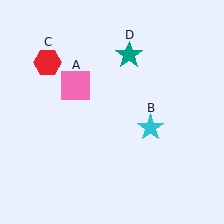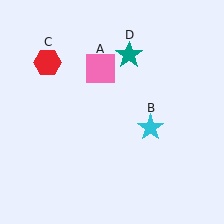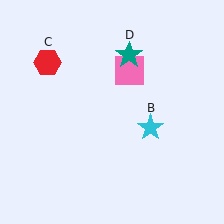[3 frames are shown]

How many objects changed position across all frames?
1 object changed position: pink square (object A).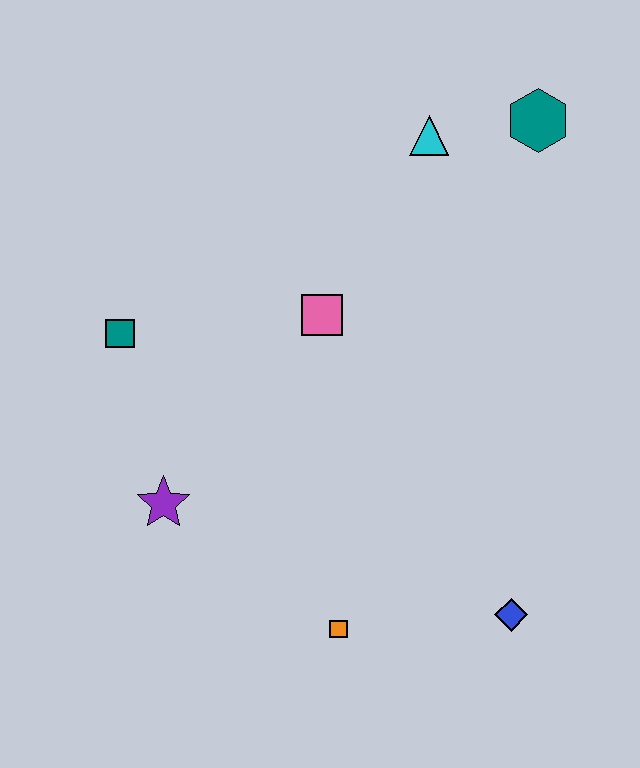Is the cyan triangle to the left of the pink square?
No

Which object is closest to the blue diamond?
The orange square is closest to the blue diamond.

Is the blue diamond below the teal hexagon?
Yes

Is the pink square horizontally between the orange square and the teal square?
Yes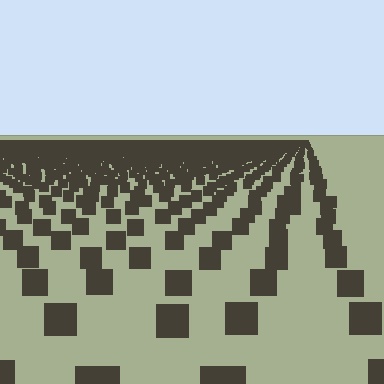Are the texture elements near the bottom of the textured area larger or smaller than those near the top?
Larger. Near the bottom, elements are closer to the viewer and appear at a bigger on-screen size.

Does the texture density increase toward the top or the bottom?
Density increases toward the top.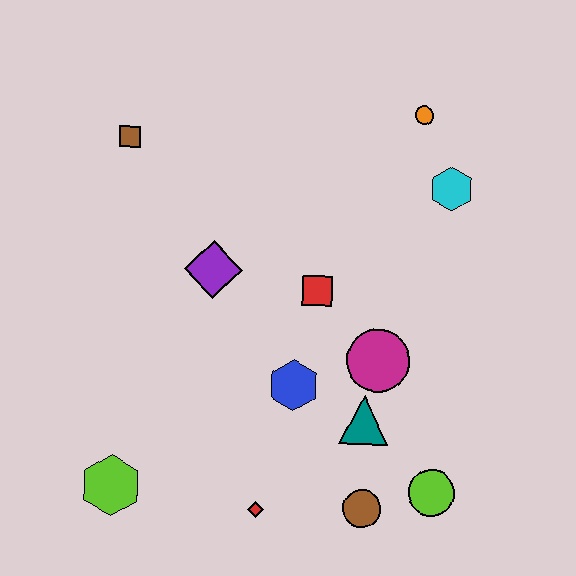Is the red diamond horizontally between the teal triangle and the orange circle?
No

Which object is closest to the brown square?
The purple diamond is closest to the brown square.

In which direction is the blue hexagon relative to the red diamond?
The blue hexagon is above the red diamond.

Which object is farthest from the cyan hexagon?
The lime hexagon is farthest from the cyan hexagon.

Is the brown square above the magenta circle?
Yes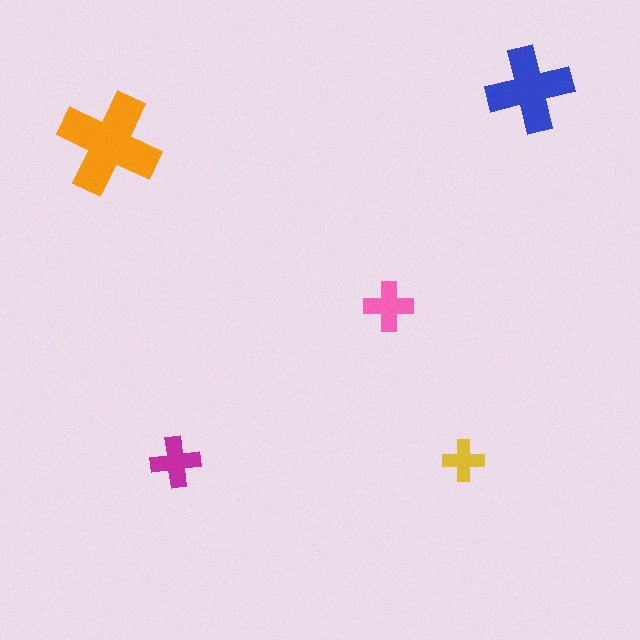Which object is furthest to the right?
The blue cross is rightmost.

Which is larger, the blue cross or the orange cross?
The orange one.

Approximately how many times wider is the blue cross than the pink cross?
About 1.5 times wider.